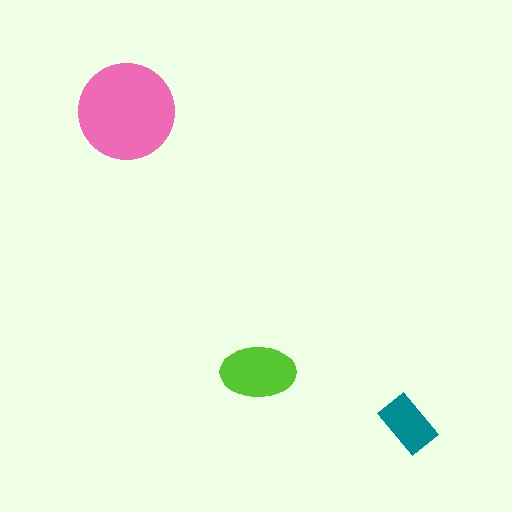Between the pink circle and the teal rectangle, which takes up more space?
The pink circle.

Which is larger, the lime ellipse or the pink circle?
The pink circle.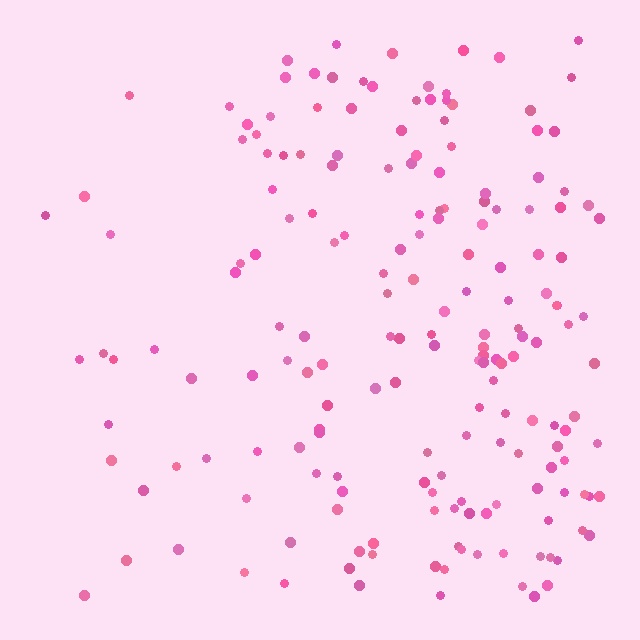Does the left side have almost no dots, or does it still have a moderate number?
Still a moderate number, just noticeably fewer than the right.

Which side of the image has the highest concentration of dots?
The right.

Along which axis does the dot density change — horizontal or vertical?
Horizontal.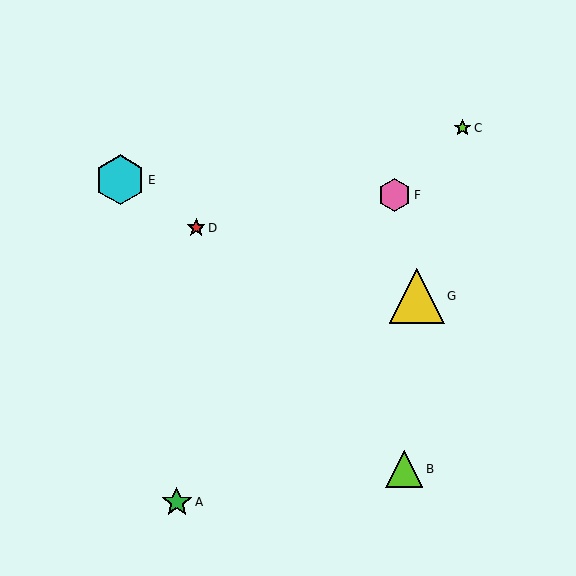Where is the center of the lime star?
The center of the lime star is at (463, 128).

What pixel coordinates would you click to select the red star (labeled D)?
Click at (196, 228) to select the red star D.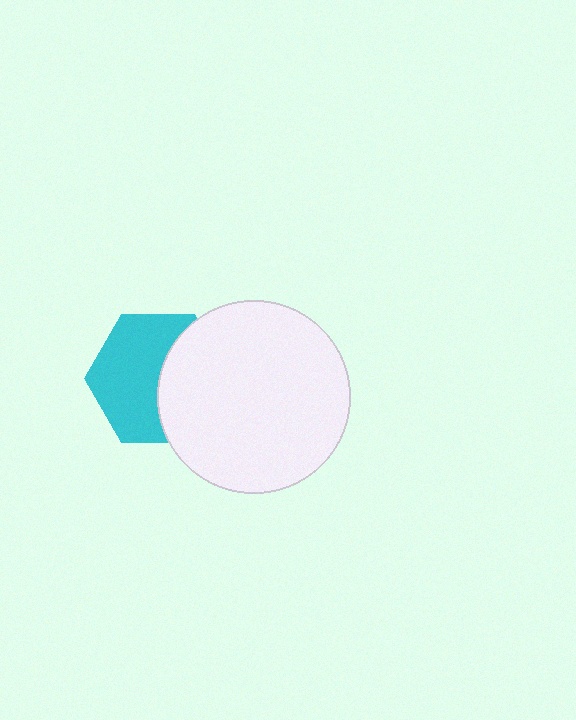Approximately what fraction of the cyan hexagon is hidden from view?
Roughly 42% of the cyan hexagon is hidden behind the white circle.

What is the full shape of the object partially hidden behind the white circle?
The partially hidden object is a cyan hexagon.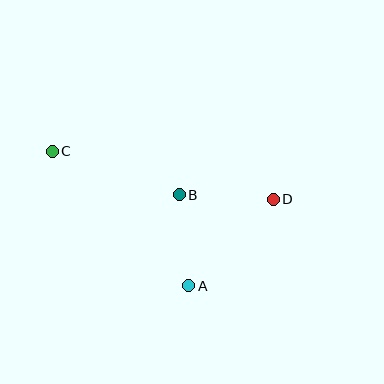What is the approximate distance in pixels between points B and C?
The distance between B and C is approximately 134 pixels.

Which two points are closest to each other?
Points A and B are closest to each other.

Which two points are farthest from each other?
Points C and D are farthest from each other.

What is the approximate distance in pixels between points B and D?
The distance between B and D is approximately 94 pixels.